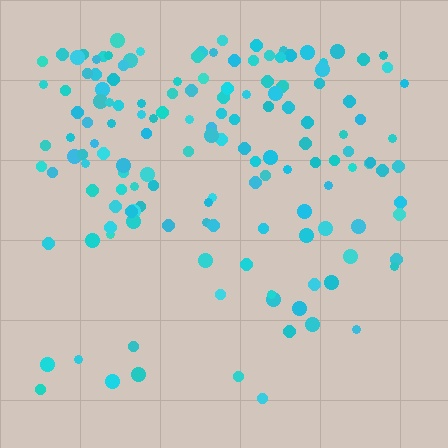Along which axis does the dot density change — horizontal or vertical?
Vertical.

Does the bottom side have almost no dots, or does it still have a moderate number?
Still a moderate number, just noticeably fewer than the top.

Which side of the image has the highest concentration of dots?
The top.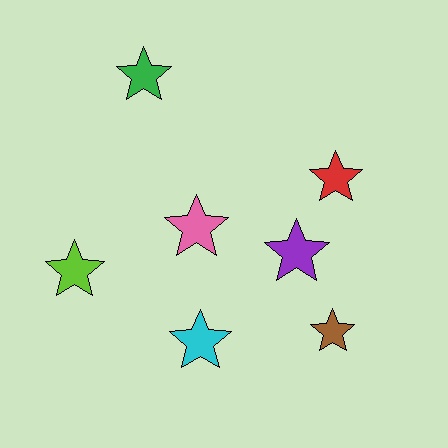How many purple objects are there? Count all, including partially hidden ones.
There is 1 purple object.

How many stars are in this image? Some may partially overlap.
There are 7 stars.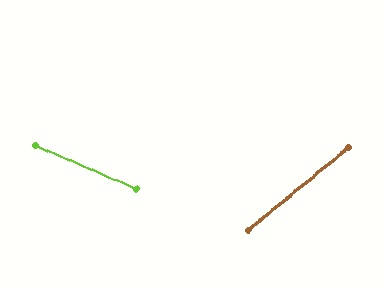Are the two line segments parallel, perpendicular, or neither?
Neither parallel nor perpendicular — they differ by about 62°.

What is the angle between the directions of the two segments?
Approximately 62 degrees.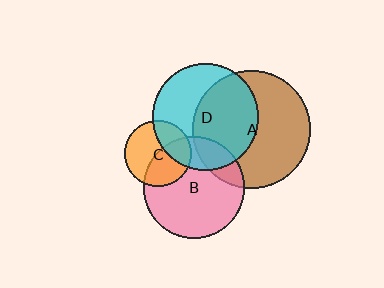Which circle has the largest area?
Circle A (brown).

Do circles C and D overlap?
Yes.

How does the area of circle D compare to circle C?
Approximately 2.6 times.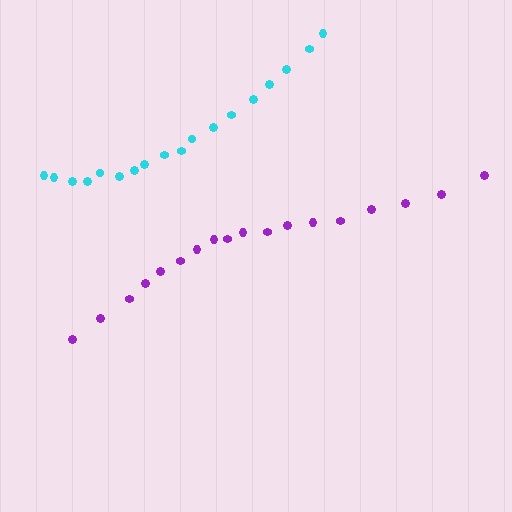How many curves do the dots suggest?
There are 2 distinct paths.